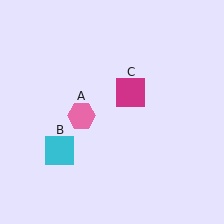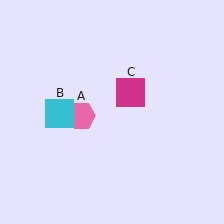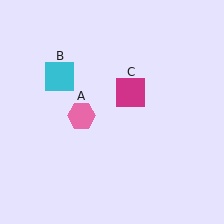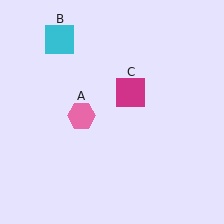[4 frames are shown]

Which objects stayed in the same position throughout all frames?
Pink hexagon (object A) and magenta square (object C) remained stationary.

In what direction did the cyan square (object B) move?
The cyan square (object B) moved up.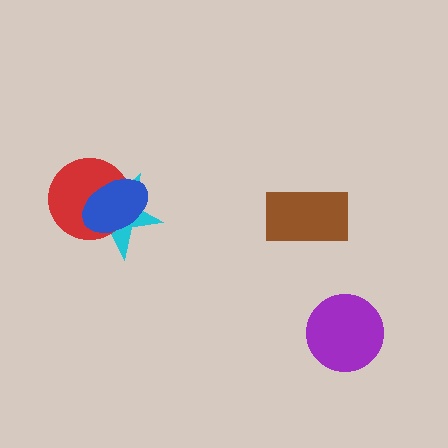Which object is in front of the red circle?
The blue ellipse is in front of the red circle.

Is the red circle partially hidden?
Yes, it is partially covered by another shape.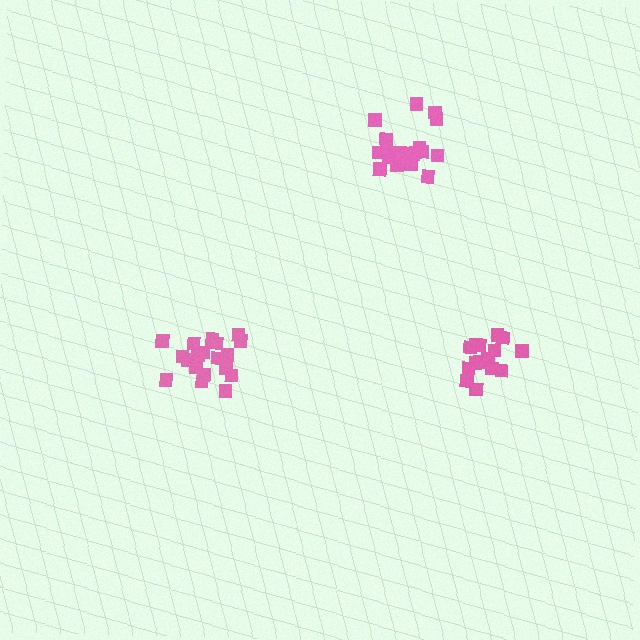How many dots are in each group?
Group 1: 19 dots, Group 2: 19 dots, Group 3: 15 dots (53 total).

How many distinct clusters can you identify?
There are 3 distinct clusters.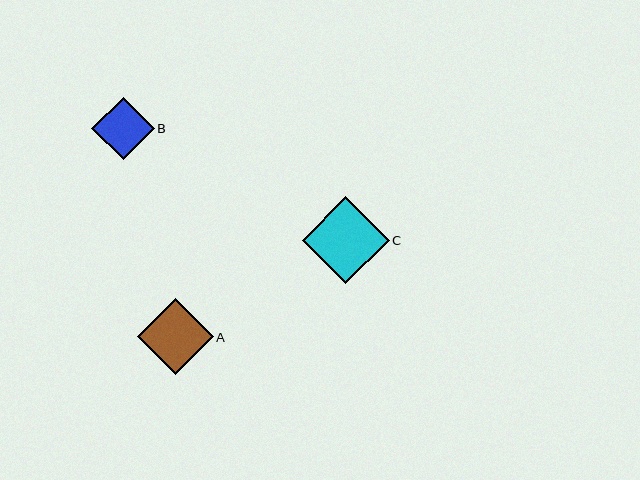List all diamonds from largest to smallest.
From largest to smallest: C, A, B.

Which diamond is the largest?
Diamond C is the largest with a size of approximately 87 pixels.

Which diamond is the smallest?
Diamond B is the smallest with a size of approximately 62 pixels.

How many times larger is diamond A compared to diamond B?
Diamond A is approximately 1.2 times the size of diamond B.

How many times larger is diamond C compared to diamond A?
Diamond C is approximately 1.2 times the size of diamond A.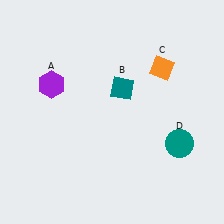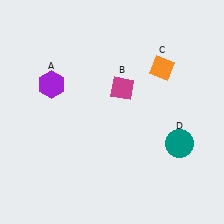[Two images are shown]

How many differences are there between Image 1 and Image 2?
There is 1 difference between the two images.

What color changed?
The diamond (B) changed from teal in Image 1 to magenta in Image 2.